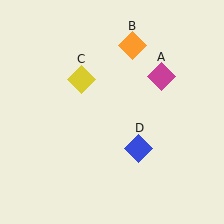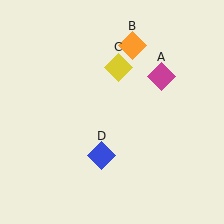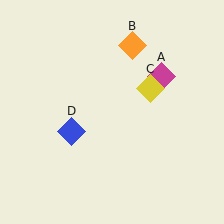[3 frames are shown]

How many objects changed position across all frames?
2 objects changed position: yellow diamond (object C), blue diamond (object D).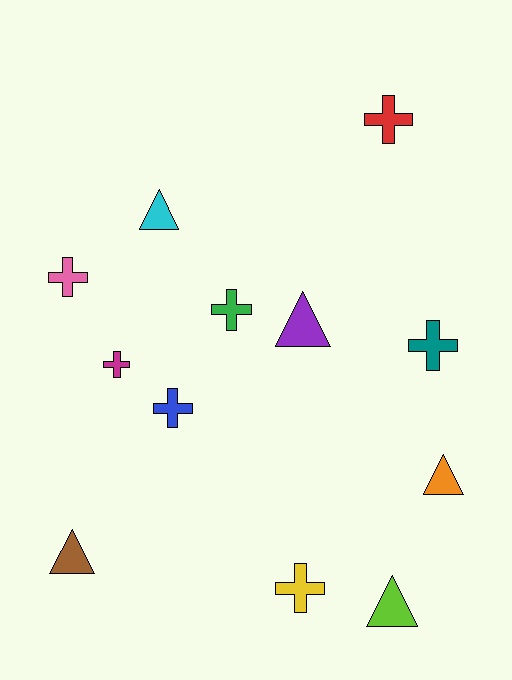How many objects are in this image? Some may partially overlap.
There are 12 objects.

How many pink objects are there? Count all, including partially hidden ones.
There is 1 pink object.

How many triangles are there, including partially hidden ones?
There are 5 triangles.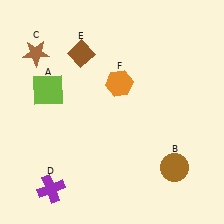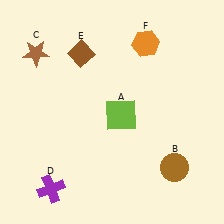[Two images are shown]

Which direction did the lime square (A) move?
The lime square (A) moved right.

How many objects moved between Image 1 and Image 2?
2 objects moved between the two images.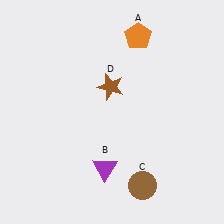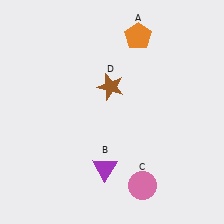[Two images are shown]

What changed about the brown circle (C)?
In Image 1, C is brown. In Image 2, it changed to pink.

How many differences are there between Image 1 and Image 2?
There is 1 difference between the two images.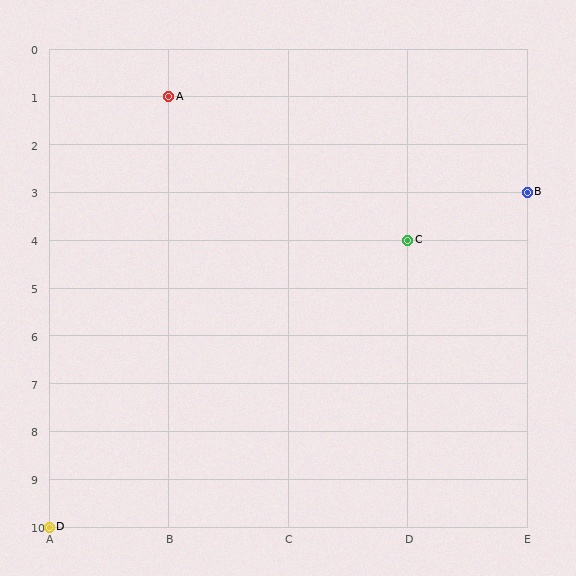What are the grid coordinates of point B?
Point B is at grid coordinates (E, 3).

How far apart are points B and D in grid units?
Points B and D are 4 columns and 7 rows apart (about 8.1 grid units diagonally).